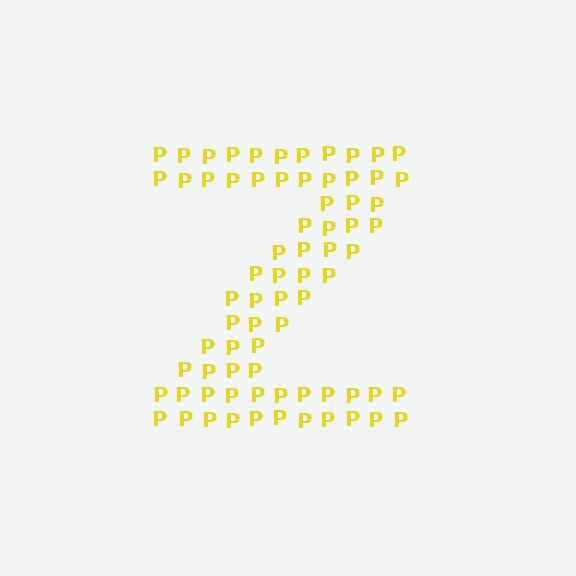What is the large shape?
The large shape is the letter Z.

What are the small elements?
The small elements are letter P's.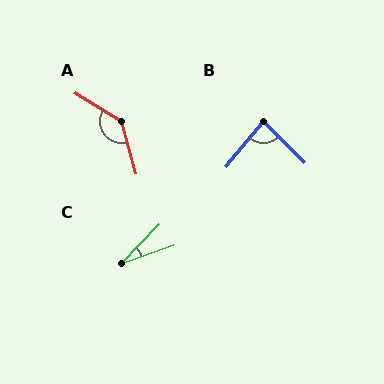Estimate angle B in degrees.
Approximately 85 degrees.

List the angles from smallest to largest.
C (26°), B (85°), A (137°).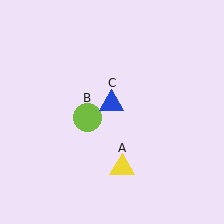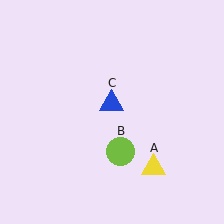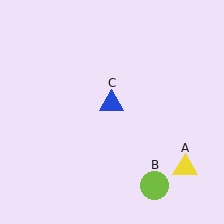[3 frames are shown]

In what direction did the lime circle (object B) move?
The lime circle (object B) moved down and to the right.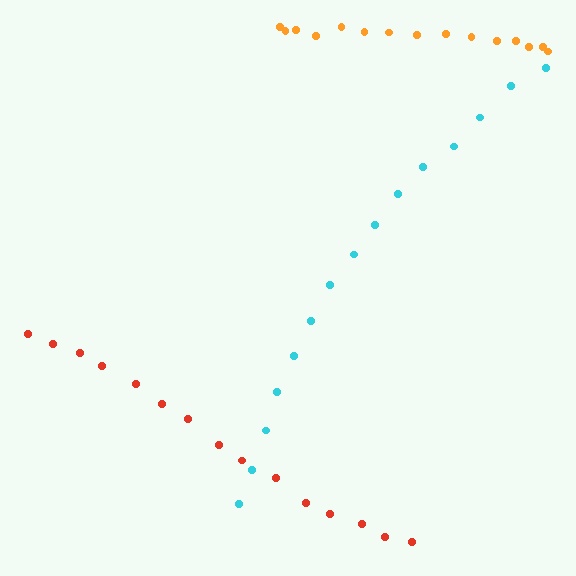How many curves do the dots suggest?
There are 3 distinct paths.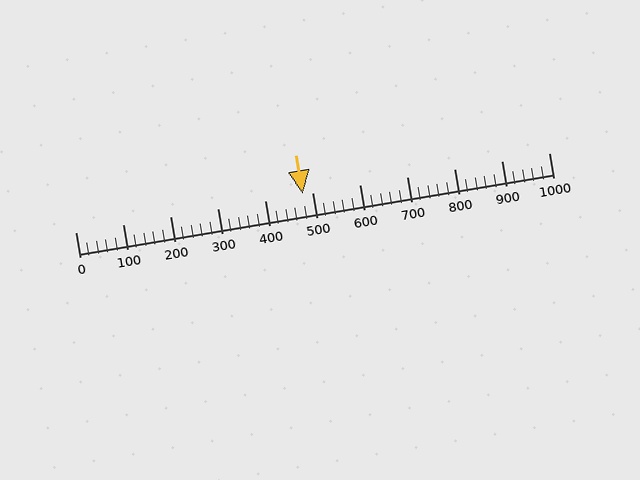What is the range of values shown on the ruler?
The ruler shows values from 0 to 1000.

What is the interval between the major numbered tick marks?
The major tick marks are spaced 100 units apart.